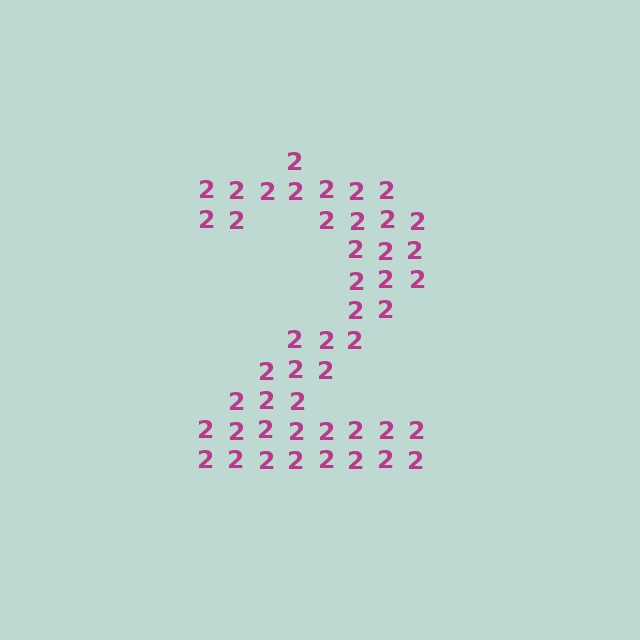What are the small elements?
The small elements are digit 2's.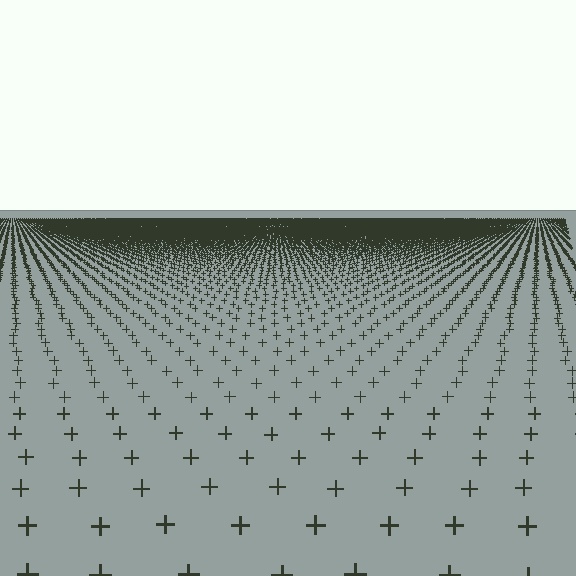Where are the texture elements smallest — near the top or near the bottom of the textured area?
Near the top.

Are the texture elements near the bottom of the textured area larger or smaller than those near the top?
Larger. Near the bottom, elements are closer to the viewer and appear at a bigger on-screen size.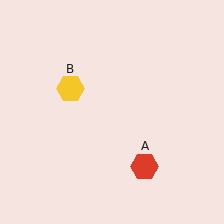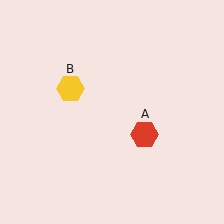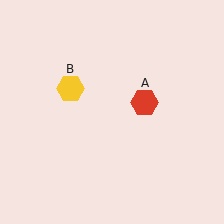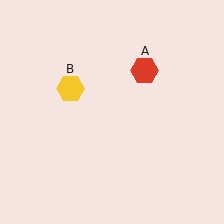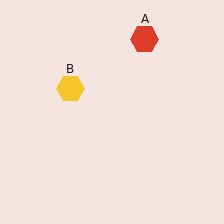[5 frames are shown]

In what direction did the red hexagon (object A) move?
The red hexagon (object A) moved up.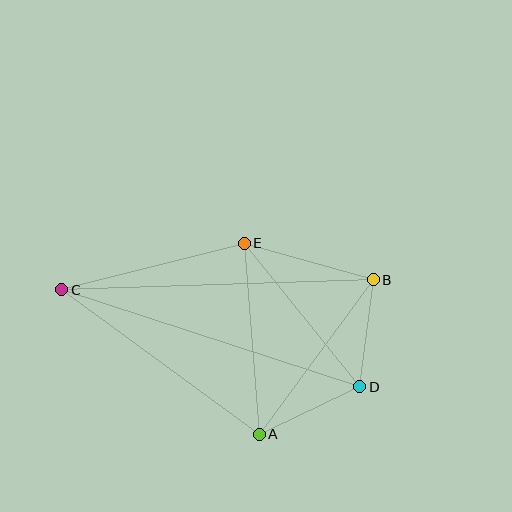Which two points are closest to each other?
Points B and D are closest to each other.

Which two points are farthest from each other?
Points C and D are farthest from each other.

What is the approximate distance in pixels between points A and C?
The distance between A and C is approximately 245 pixels.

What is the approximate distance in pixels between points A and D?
The distance between A and D is approximately 111 pixels.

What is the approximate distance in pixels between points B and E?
The distance between B and E is approximately 134 pixels.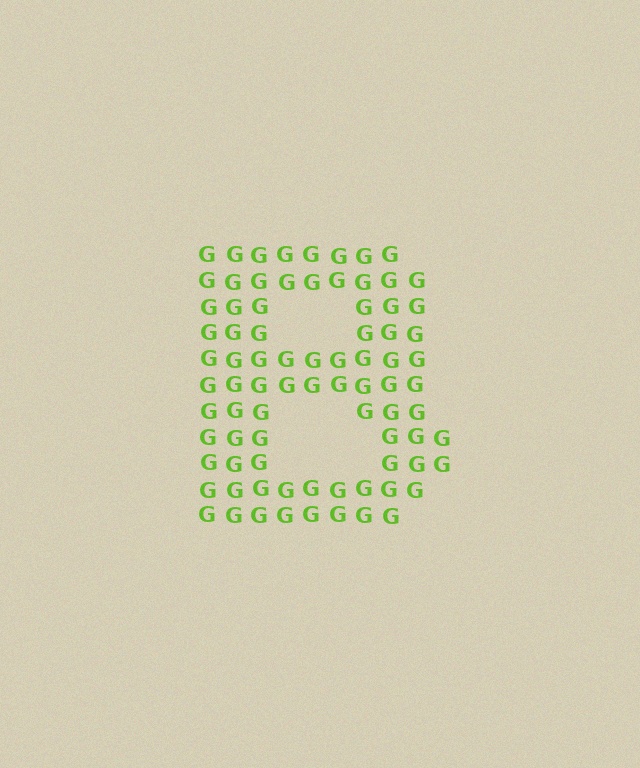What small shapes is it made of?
It is made of small letter G's.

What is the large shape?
The large shape is the letter B.